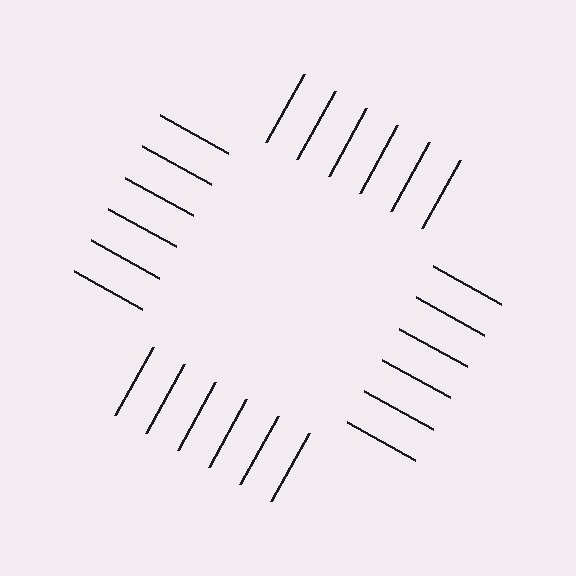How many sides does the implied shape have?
4 sides — the line-ends trace a square.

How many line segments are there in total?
24 — 6 along each of the 4 edges.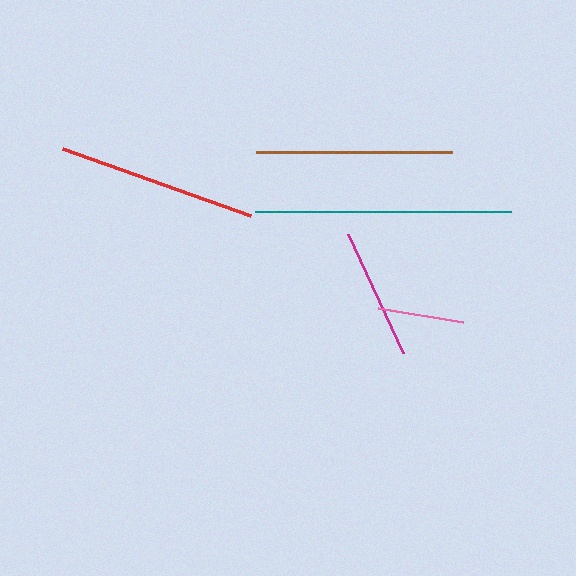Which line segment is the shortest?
The pink line is the shortest at approximately 86 pixels.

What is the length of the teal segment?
The teal segment is approximately 257 pixels long.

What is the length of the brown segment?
The brown segment is approximately 196 pixels long.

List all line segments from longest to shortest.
From longest to shortest: teal, red, brown, magenta, pink.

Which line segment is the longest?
The teal line is the longest at approximately 257 pixels.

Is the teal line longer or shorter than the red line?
The teal line is longer than the red line.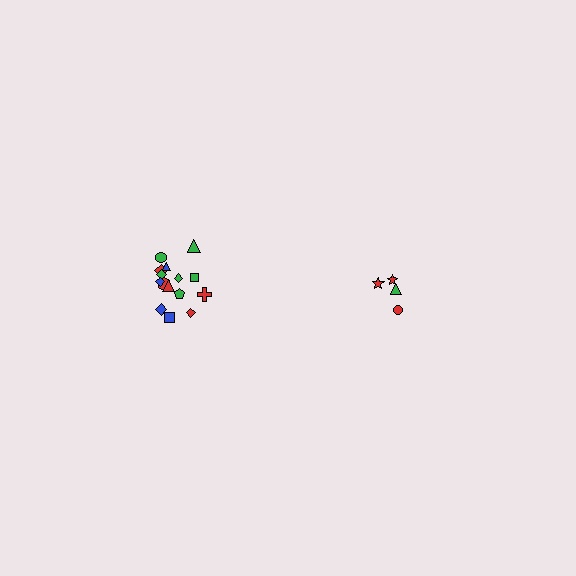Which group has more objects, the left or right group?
The left group.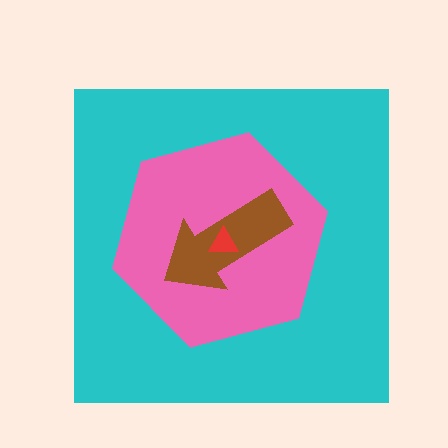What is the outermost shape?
The cyan square.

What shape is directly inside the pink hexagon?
The brown arrow.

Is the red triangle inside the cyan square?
Yes.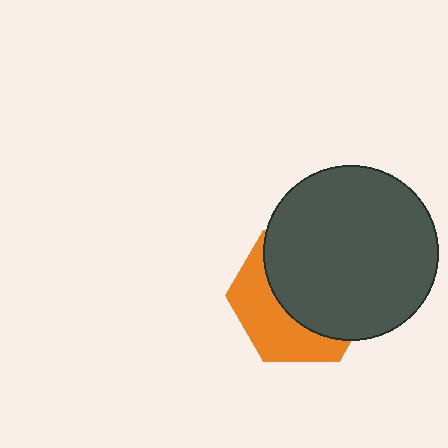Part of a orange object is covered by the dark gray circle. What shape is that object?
It is a hexagon.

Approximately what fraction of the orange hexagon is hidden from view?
Roughly 61% of the orange hexagon is hidden behind the dark gray circle.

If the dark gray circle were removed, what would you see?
You would see the complete orange hexagon.